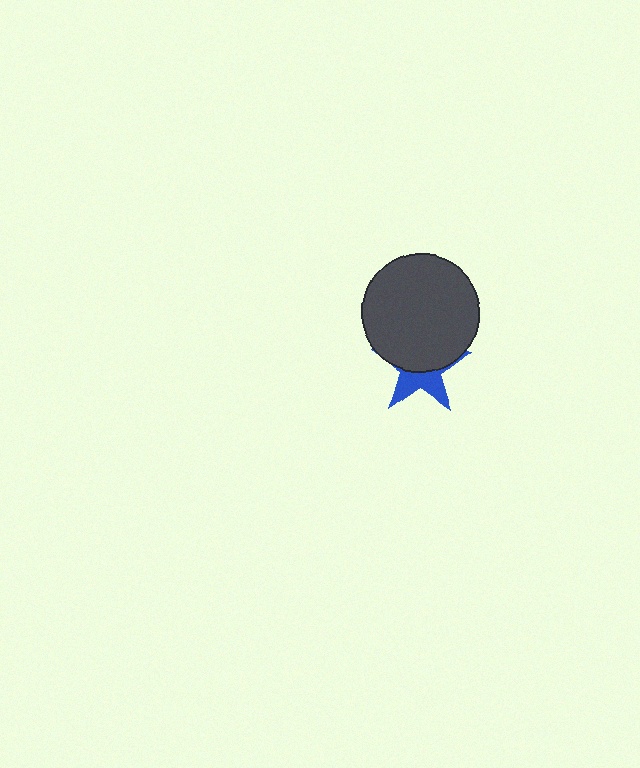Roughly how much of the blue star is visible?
A small part of it is visible (roughly 42%).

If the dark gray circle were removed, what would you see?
You would see the complete blue star.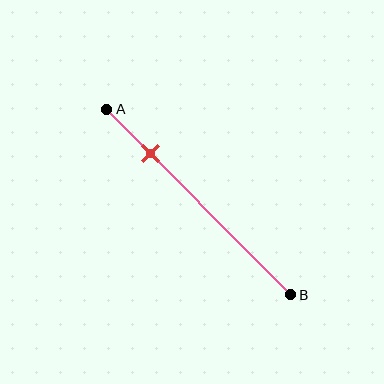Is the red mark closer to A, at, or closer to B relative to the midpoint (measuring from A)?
The red mark is closer to point A than the midpoint of segment AB.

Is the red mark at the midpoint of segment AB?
No, the mark is at about 25% from A, not at the 50% midpoint.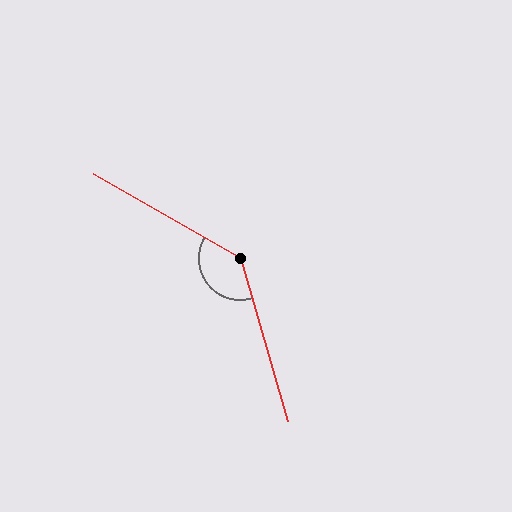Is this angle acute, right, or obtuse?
It is obtuse.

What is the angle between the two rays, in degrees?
Approximately 136 degrees.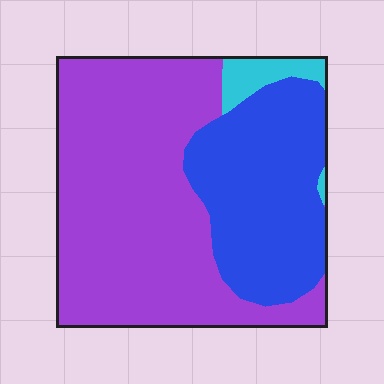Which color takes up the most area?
Purple, at roughly 60%.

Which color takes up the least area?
Cyan, at roughly 5%.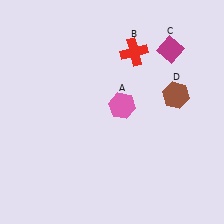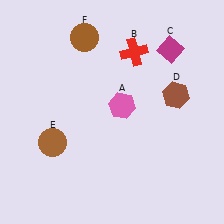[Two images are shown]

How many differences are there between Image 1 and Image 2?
There are 2 differences between the two images.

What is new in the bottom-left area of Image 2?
A brown circle (E) was added in the bottom-left area of Image 2.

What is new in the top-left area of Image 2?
A brown circle (F) was added in the top-left area of Image 2.